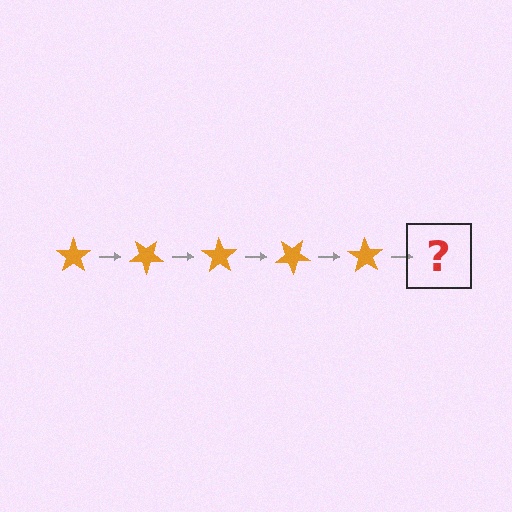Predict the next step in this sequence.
The next step is an orange star rotated 175 degrees.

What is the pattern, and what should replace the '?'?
The pattern is that the star rotates 35 degrees each step. The '?' should be an orange star rotated 175 degrees.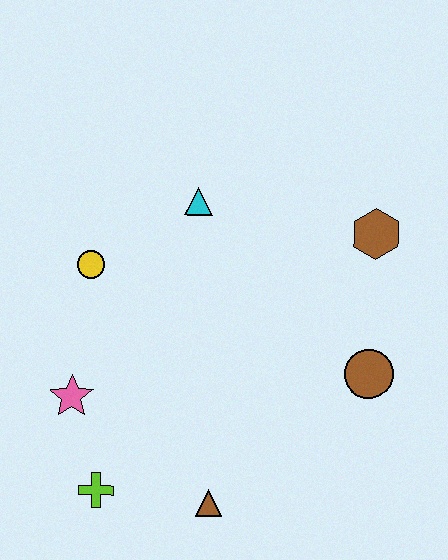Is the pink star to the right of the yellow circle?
No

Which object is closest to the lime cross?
The pink star is closest to the lime cross.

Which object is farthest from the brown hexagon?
The lime cross is farthest from the brown hexagon.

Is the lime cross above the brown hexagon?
No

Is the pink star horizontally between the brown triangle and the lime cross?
No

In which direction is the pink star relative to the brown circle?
The pink star is to the left of the brown circle.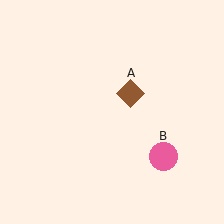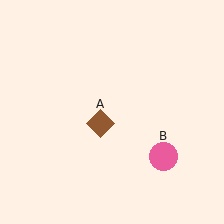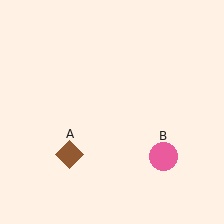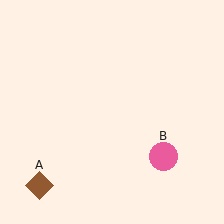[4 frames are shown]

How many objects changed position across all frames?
1 object changed position: brown diamond (object A).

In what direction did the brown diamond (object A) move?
The brown diamond (object A) moved down and to the left.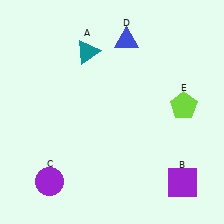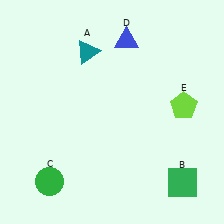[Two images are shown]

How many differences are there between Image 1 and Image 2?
There are 2 differences between the two images.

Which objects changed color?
B changed from purple to green. C changed from purple to green.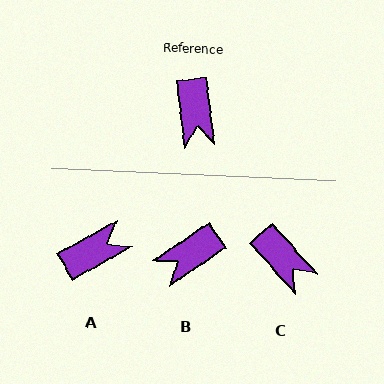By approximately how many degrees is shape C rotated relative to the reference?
Approximately 35 degrees counter-clockwise.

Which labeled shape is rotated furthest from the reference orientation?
A, about 113 degrees away.